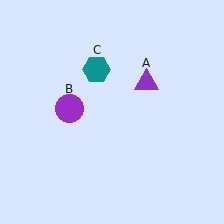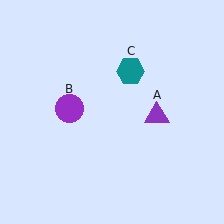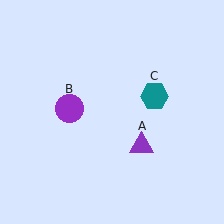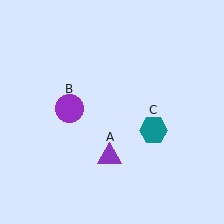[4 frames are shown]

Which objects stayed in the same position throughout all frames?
Purple circle (object B) remained stationary.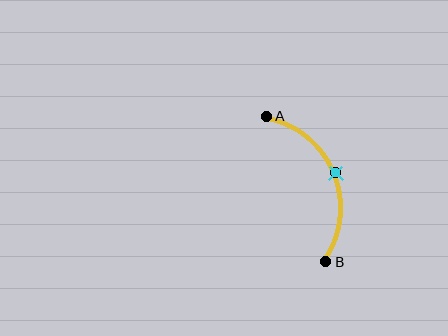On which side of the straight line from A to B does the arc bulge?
The arc bulges to the right of the straight line connecting A and B.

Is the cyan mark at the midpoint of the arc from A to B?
Yes. The cyan mark lies on the arc at equal arc-length from both A and B — it is the arc midpoint.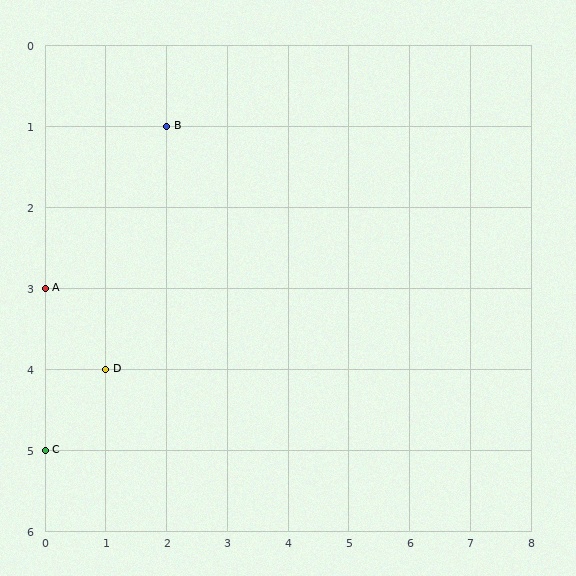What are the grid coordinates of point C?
Point C is at grid coordinates (0, 5).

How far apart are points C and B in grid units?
Points C and B are 2 columns and 4 rows apart (about 4.5 grid units diagonally).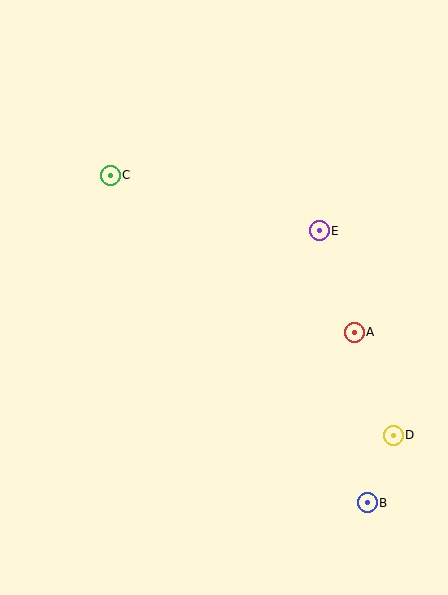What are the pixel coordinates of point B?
Point B is at (367, 503).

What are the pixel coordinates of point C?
Point C is at (110, 175).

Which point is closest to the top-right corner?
Point E is closest to the top-right corner.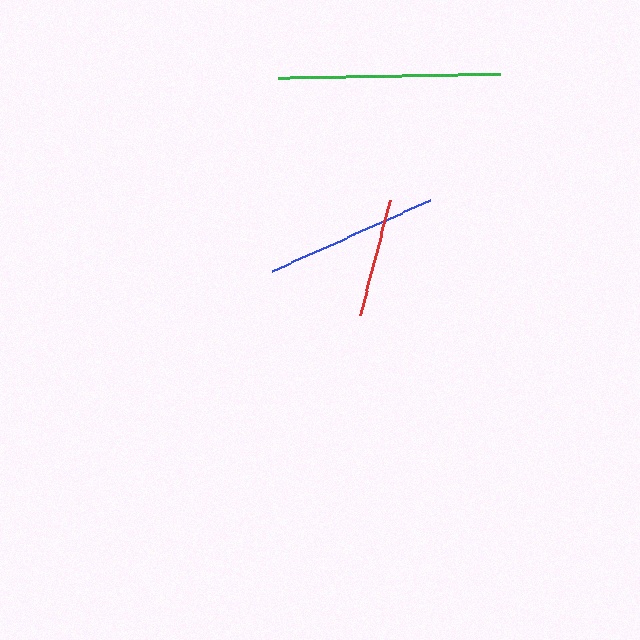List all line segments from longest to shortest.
From longest to shortest: green, blue, red.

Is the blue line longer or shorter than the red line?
The blue line is longer than the red line.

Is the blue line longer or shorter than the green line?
The green line is longer than the blue line.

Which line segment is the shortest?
The red line is the shortest at approximately 119 pixels.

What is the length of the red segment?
The red segment is approximately 119 pixels long.